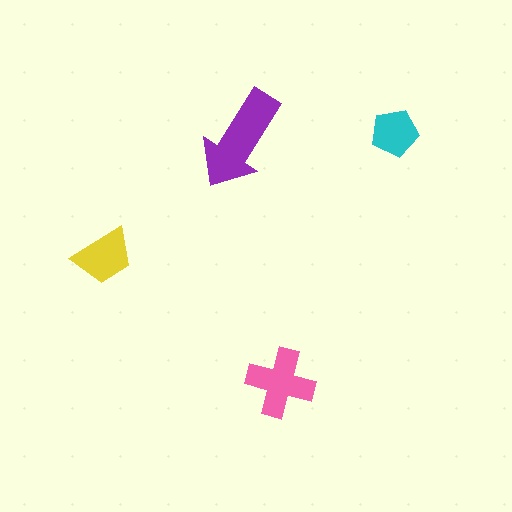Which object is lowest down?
The pink cross is bottommost.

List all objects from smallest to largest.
The cyan pentagon, the yellow trapezoid, the pink cross, the purple arrow.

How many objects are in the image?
There are 4 objects in the image.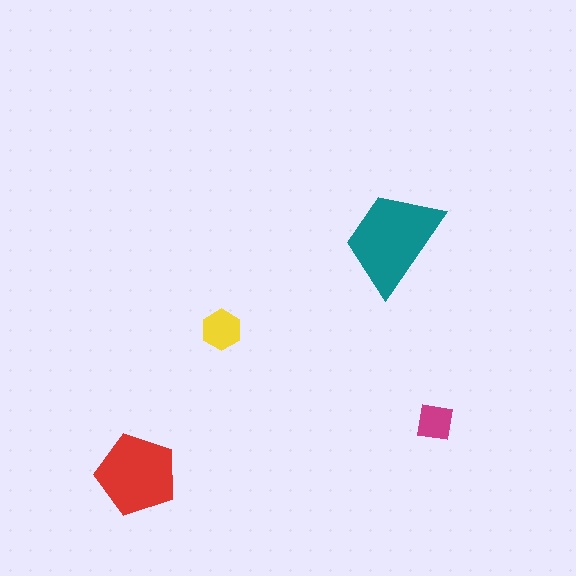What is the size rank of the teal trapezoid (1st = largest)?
1st.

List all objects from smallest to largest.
The magenta square, the yellow hexagon, the red pentagon, the teal trapezoid.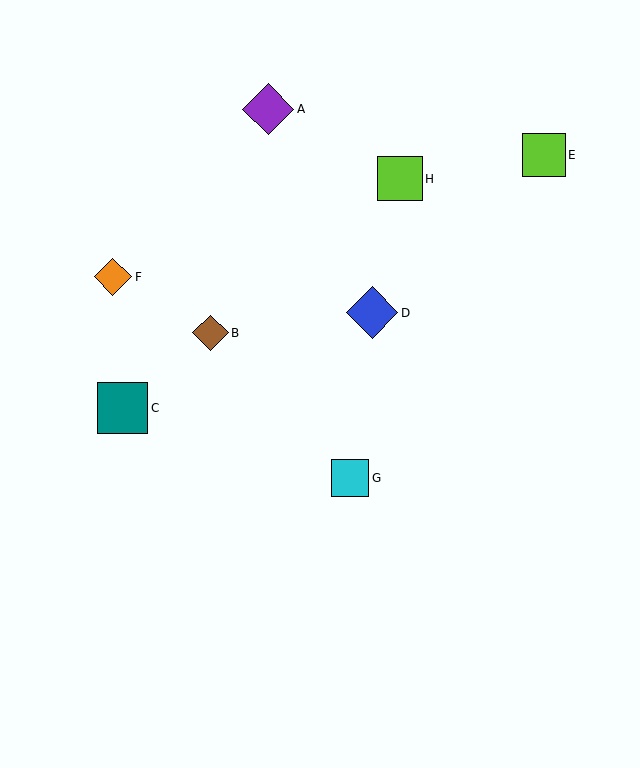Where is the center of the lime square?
The center of the lime square is at (544, 155).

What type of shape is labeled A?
Shape A is a purple diamond.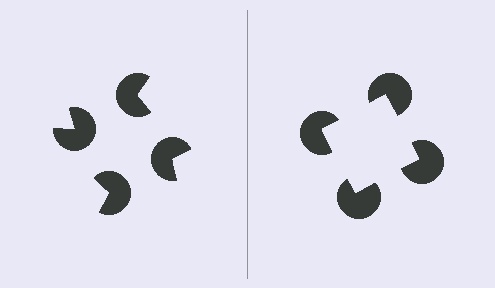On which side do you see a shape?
An illusory square appears on the right side. On the left side the wedge cuts are rotated, so no coherent shape forms.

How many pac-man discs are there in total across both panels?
8 — 4 on each side.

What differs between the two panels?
The pac-man discs are positioned identically on both sides; only the wedge orientations differ. On the right they align to a square; on the left they are misaligned.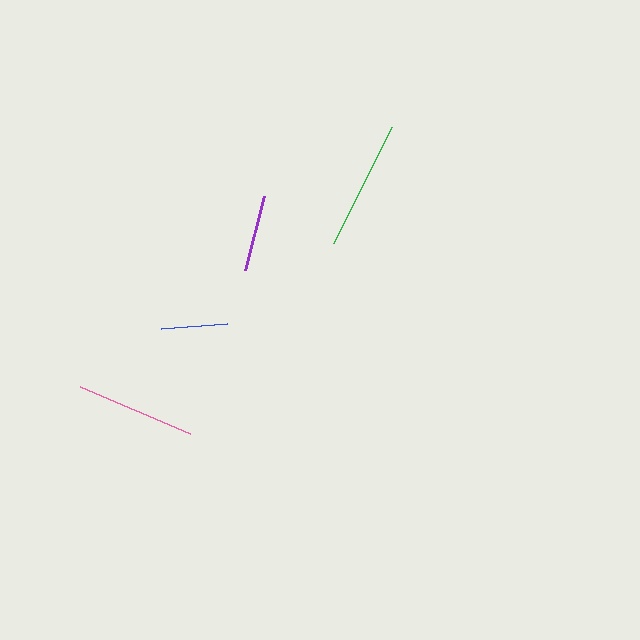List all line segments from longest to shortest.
From longest to shortest: green, pink, purple, blue.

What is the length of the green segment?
The green segment is approximately 129 pixels long.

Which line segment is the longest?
The green line is the longest at approximately 129 pixels.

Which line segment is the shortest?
The blue line is the shortest at approximately 66 pixels.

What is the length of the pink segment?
The pink segment is approximately 120 pixels long.